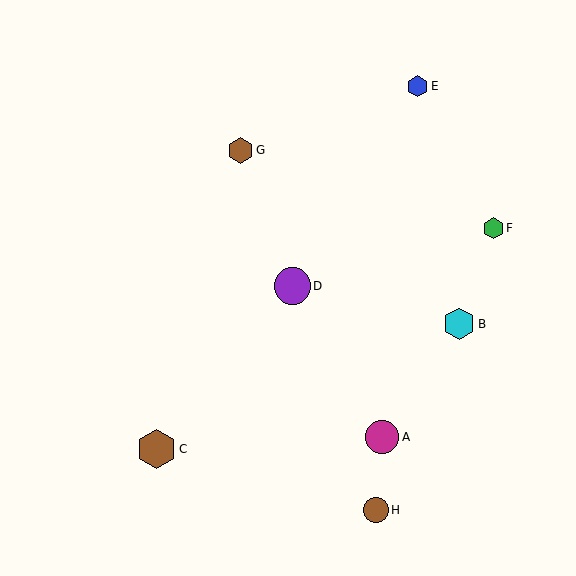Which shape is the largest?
The brown hexagon (labeled C) is the largest.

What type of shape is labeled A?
Shape A is a magenta circle.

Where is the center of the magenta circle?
The center of the magenta circle is at (382, 437).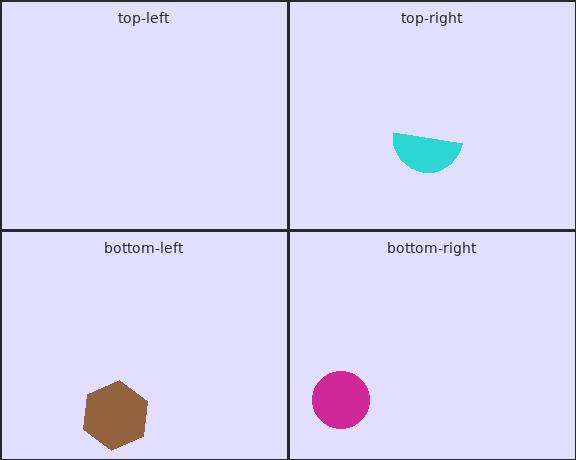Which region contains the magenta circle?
The bottom-right region.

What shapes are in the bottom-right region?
The magenta circle.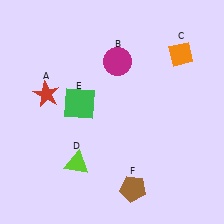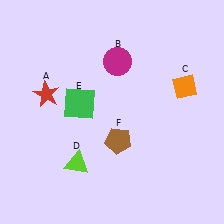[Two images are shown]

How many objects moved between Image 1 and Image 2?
2 objects moved between the two images.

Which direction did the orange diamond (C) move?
The orange diamond (C) moved down.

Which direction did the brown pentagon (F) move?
The brown pentagon (F) moved up.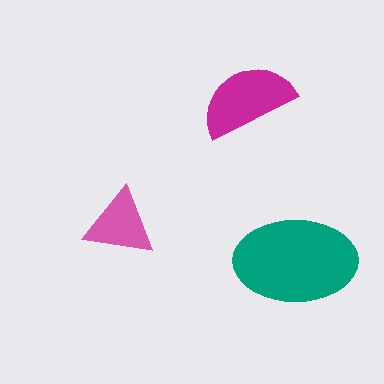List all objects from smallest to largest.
The pink triangle, the magenta semicircle, the teal ellipse.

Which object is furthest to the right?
The teal ellipse is rightmost.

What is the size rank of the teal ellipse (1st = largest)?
1st.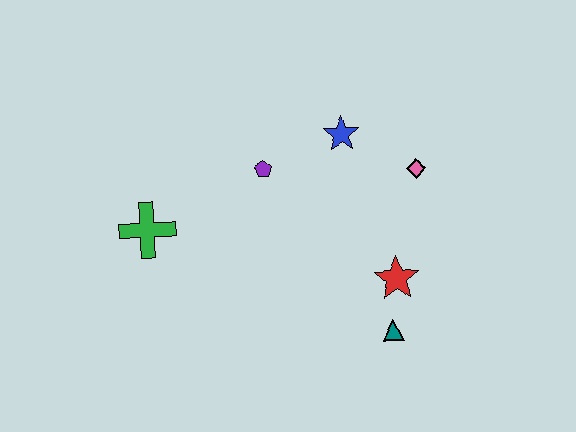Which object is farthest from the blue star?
The green cross is farthest from the blue star.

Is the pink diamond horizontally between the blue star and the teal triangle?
No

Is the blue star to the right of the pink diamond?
No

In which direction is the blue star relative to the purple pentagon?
The blue star is to the right of the purple pentagon.